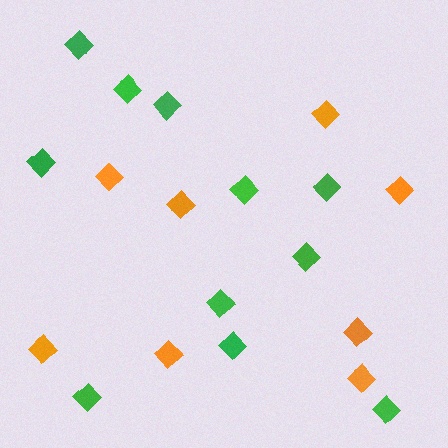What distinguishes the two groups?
There are 2 groups: one group of orange diamonds (8) and one group of green diamonds (11).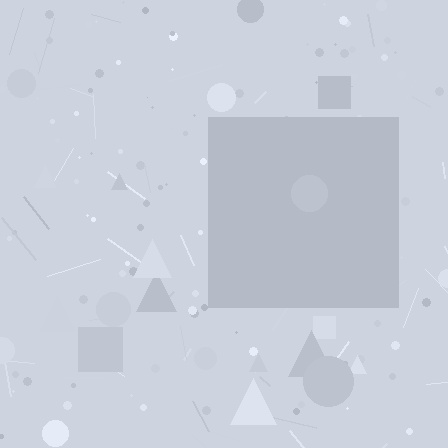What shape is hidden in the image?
A square is hidden in the image.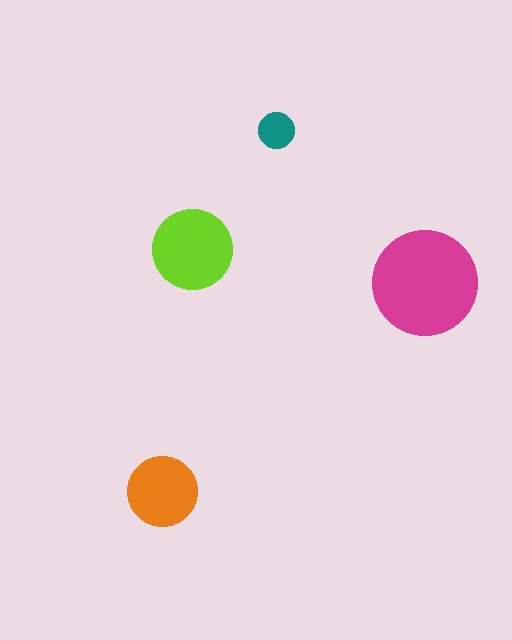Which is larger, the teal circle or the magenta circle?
The magenta one.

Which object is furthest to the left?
The orange circle is leftmost.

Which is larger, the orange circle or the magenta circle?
The magenta one.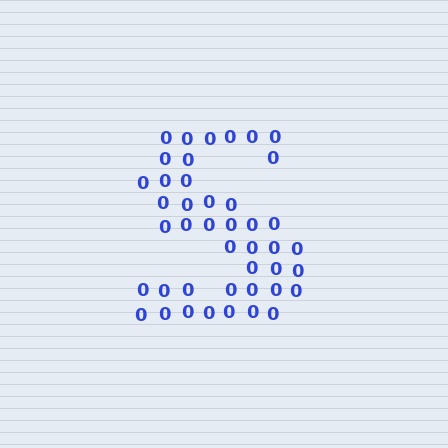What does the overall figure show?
The overall figure shows the letter S.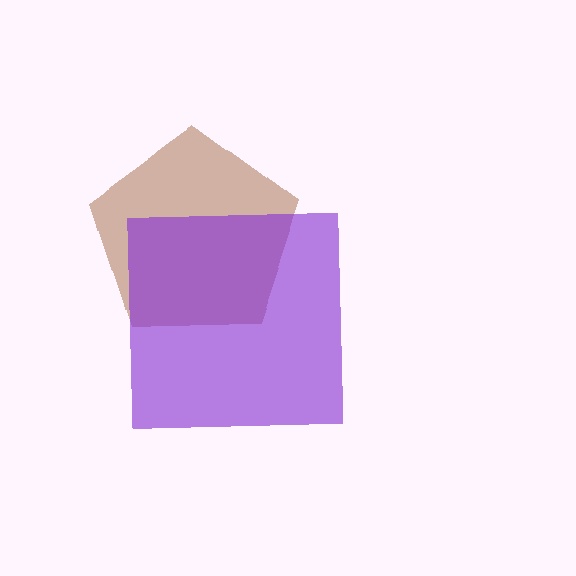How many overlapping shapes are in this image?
There are 2 overlapping shapes in the image.